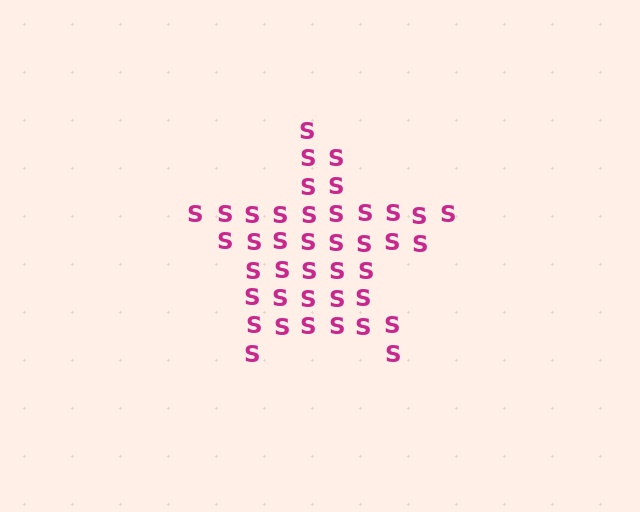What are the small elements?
The small elements are letter S's.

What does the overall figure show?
The overall figure shows a star.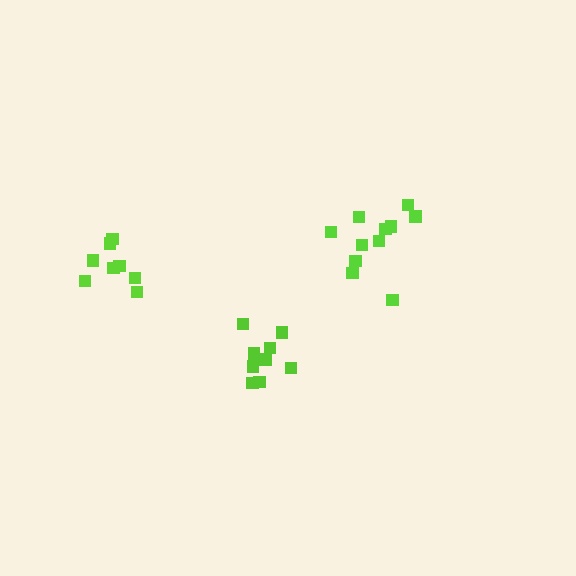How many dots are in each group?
Group 1: 11 dots, Group 2: 9 dots, Group 3: 8 dots (28 total).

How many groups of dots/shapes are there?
There are 3 groups.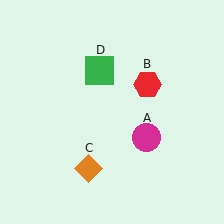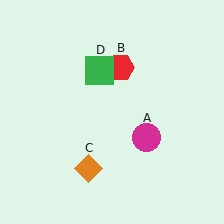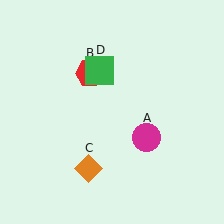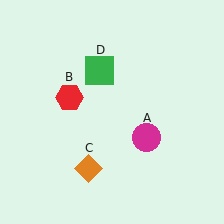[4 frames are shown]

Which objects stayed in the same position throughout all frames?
Magenta circle (object A) and orange diamond (object C) and green square (object D) remained stationary.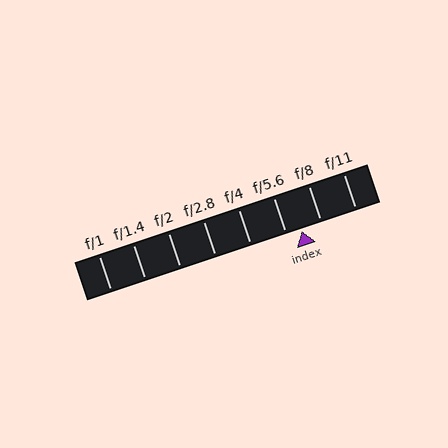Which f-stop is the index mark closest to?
The index mark is closest to f/5.6.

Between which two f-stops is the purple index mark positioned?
The index mark is between f/5.6 and f/8.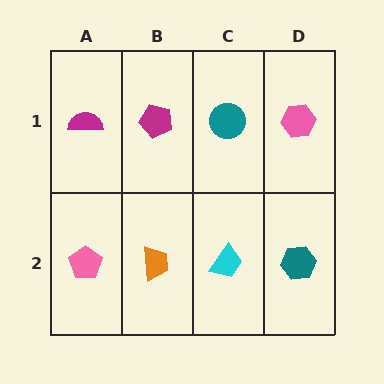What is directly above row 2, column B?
A magenta pentagon.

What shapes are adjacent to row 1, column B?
An orange trapezoid (row 2, column B), a magenta semicircle (row 1, column A), a teal circle (row 1, column C).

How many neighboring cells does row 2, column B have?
3.